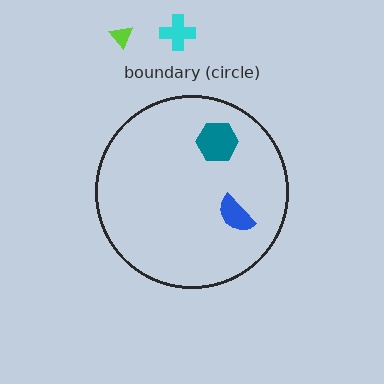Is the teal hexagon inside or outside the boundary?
Inside.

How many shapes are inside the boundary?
2 inside, 2 outside.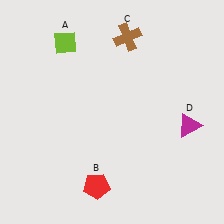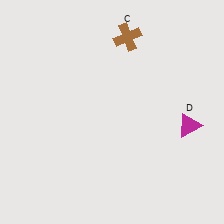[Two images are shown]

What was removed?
The red pentagon (B), the lime diamond (A) were removed in Image 2.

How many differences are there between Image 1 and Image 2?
There are 2 differences between the two images.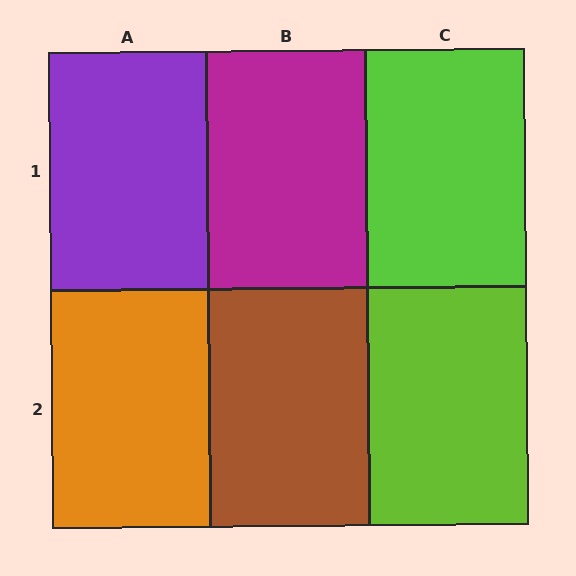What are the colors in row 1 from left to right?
Purple, magenta, lime.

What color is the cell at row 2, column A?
Orange.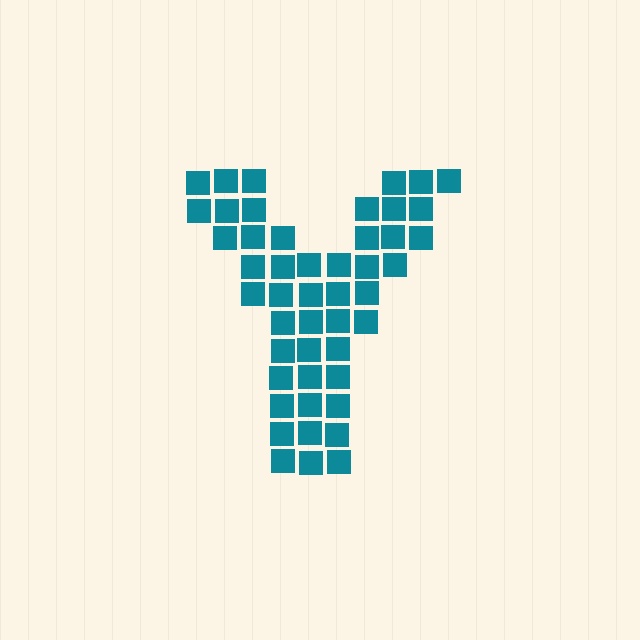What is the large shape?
The large shape is the letter Y.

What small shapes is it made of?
It is made of small squares.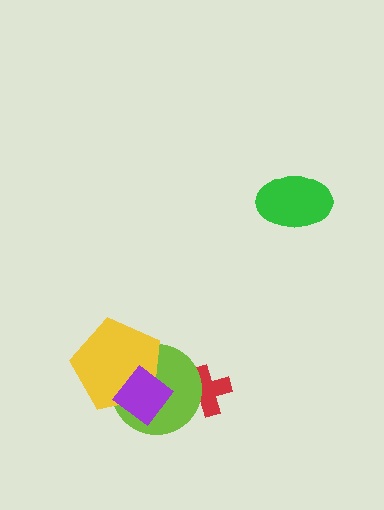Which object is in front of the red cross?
The lime circle is in front of the red cross.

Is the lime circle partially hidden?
Yes, it is partially covered by another shape.